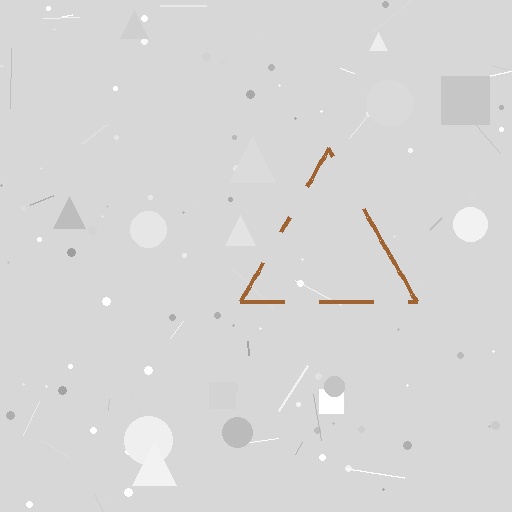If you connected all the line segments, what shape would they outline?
They would outline a triangle.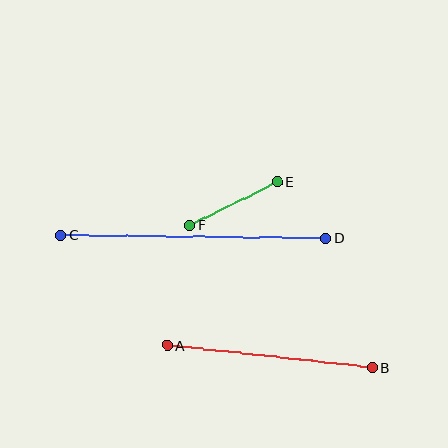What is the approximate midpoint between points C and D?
The midpoint is at approximately (193, 236) pixels.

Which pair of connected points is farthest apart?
Points C and D are farthest apart.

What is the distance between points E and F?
The distance is approximately 98 pixels.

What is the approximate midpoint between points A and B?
The midpoint is at approximately (270, 357) pixels.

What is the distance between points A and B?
The distance is approximately 207 pixels.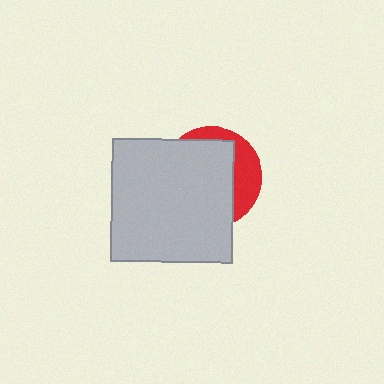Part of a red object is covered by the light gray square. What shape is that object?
It is a circle.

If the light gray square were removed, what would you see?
You would see the complete red circle.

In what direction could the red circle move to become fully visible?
The red circle could move toward the upper-right. That would shift it out from behind the light gray square entirely.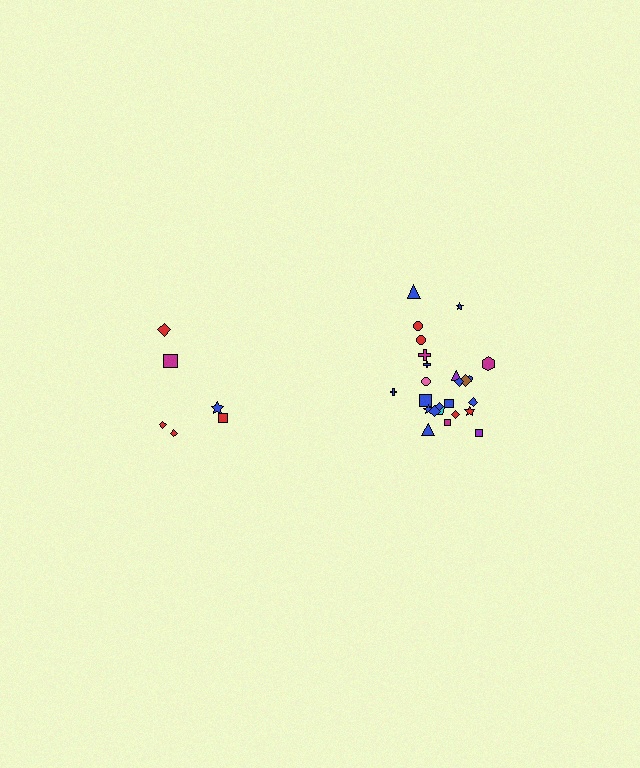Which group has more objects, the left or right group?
The right group.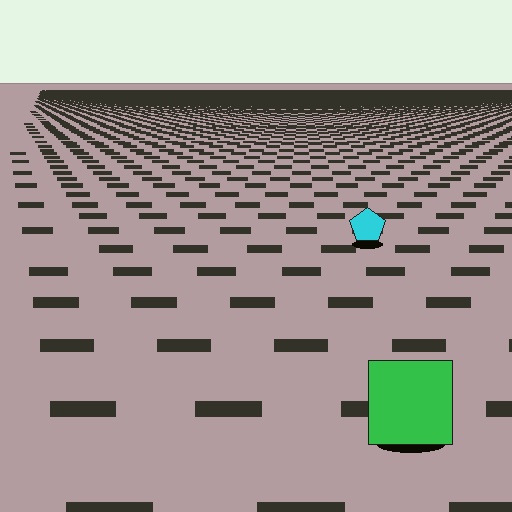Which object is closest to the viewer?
The green square is closest. The texture marks near it are larger and more spread out.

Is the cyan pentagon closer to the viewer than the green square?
No. The green square is closer — you can tell from the texture gradient: the ground texture is coarser near it.